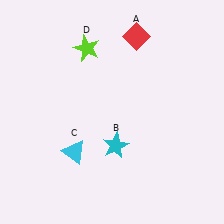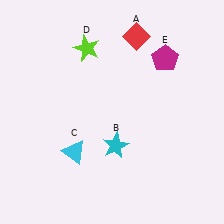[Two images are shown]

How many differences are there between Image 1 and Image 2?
There is 1 difference between the two images.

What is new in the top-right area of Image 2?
A magenta pentagon (E) was added in the top-right area of Image 2.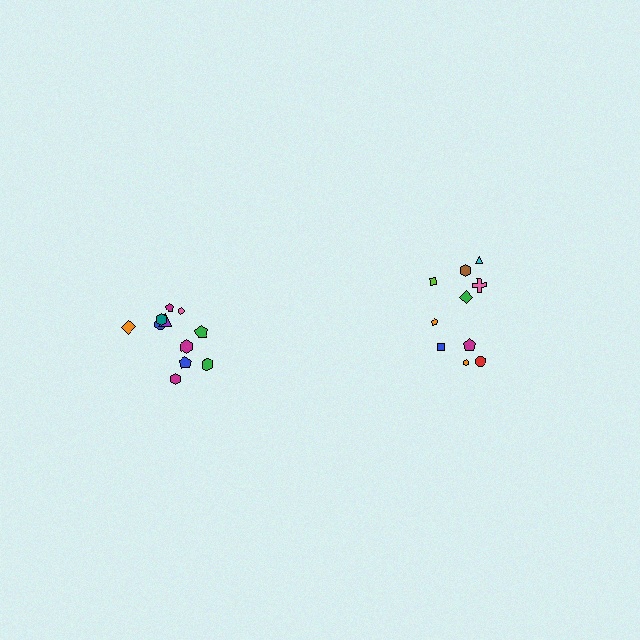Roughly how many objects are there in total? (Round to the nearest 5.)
Roughly 20 objects in total.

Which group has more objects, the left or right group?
The left group.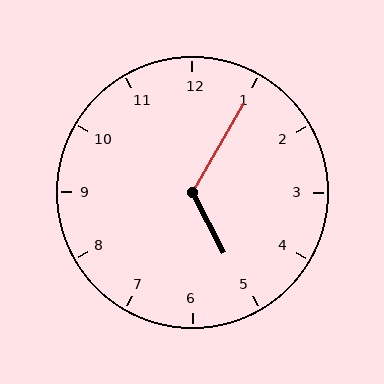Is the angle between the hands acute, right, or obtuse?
It is obtuse.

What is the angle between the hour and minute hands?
Approximately 122 degrees.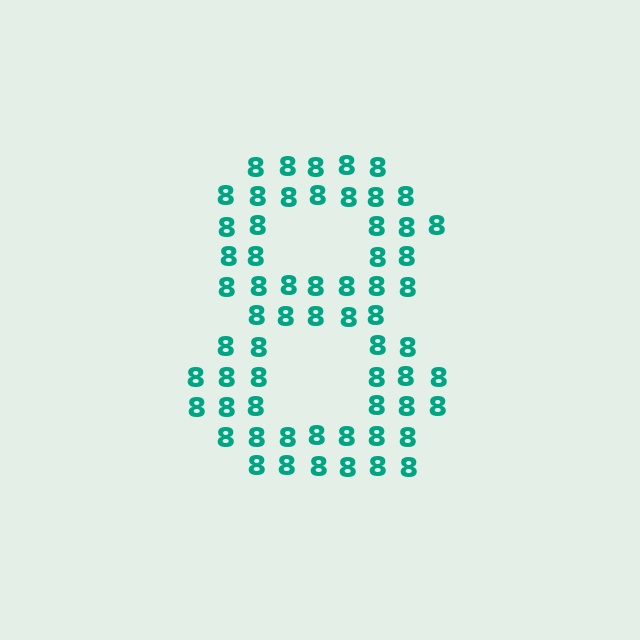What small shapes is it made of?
It is made of small digit 8's.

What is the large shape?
The large shape is the digit 8.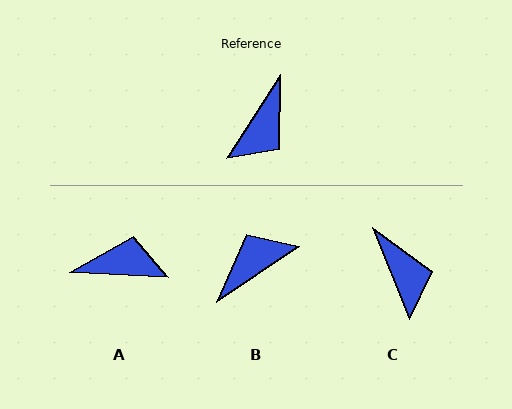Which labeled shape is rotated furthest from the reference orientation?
B, about 157 degrees away.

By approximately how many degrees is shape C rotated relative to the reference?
Approximately 55 degrees counter-clockwise.